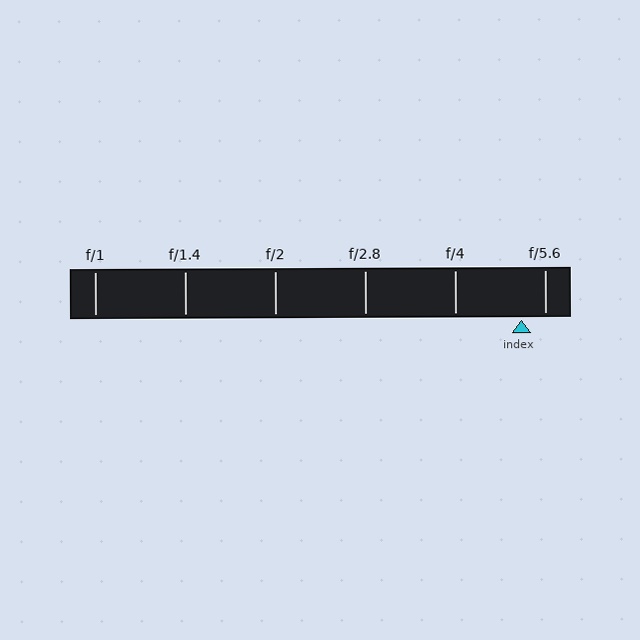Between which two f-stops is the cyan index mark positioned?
The index mark is between f/4 and f/5.6.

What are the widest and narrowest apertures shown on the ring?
The widest aperture shown is f/1 and the narrowest is f/5.6.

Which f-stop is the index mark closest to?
The index mark is closest to f/5.6.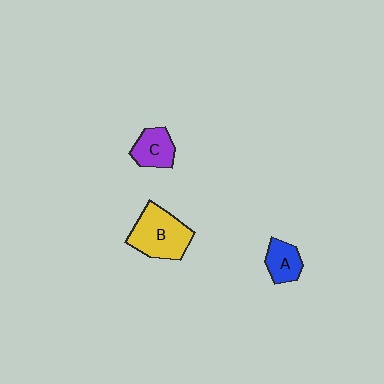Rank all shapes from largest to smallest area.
From largest to smallest: B (yellow), C (purple), A (blue).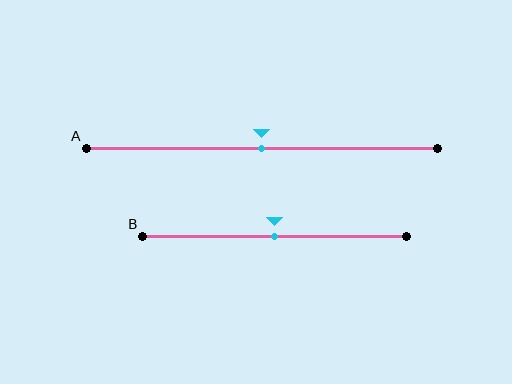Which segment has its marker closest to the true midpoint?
Segment A has its marker closest to the true midpoint.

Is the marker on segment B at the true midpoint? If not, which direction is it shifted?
Yes, the marker on segment B is at the true midpoint.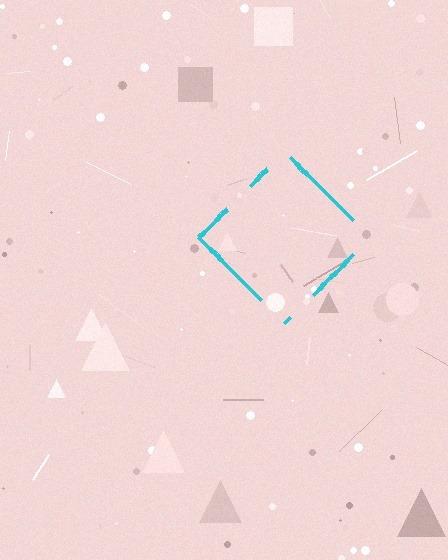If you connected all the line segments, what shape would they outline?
They would outline a diamond.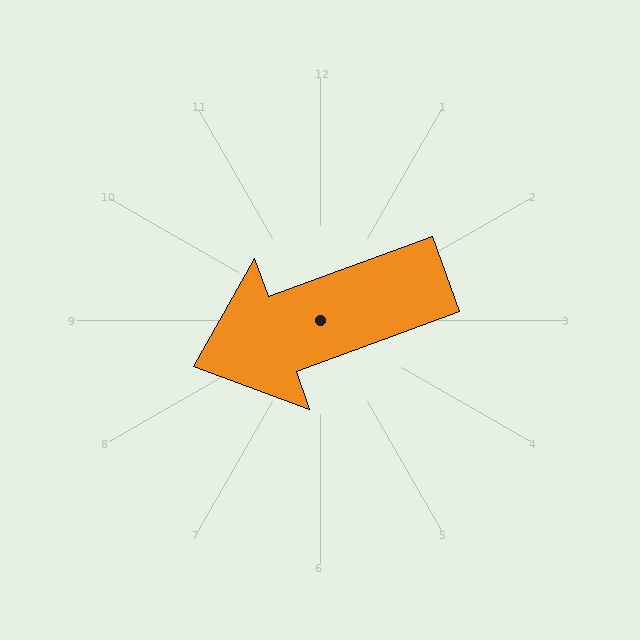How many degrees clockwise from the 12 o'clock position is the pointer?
Approximately 250 degrees.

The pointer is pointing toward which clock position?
Roughly 8 o'clock.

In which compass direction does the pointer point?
West.